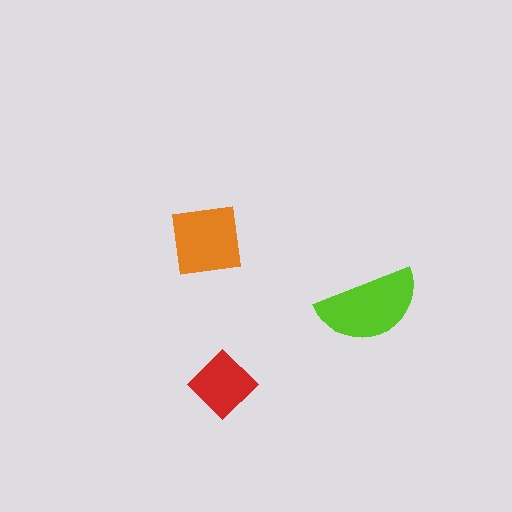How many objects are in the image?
There are 3 objects in the image.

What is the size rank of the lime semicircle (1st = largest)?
1st.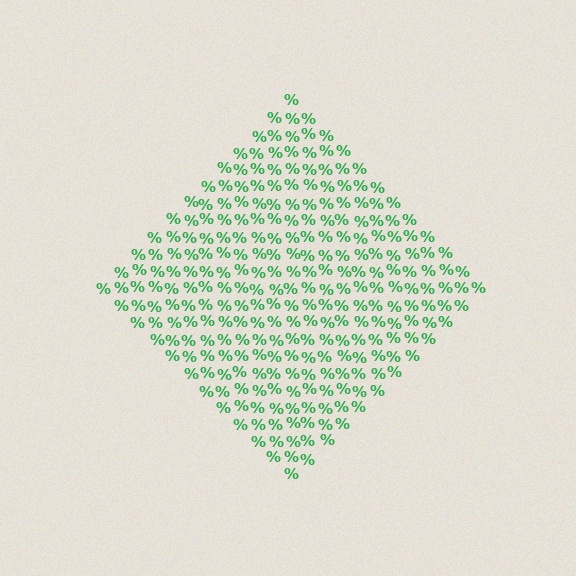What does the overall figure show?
The overall figure shows a diamond.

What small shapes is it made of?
It is made of small percent signs.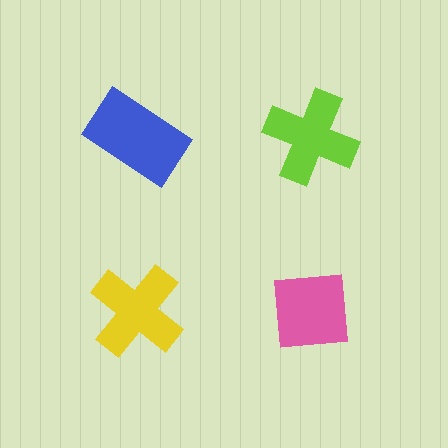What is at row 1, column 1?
A blue rectangle.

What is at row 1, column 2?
A lime cross.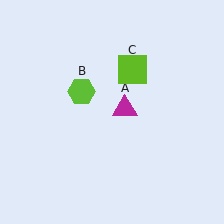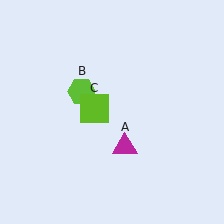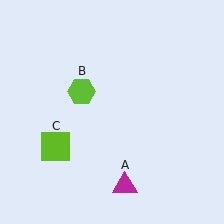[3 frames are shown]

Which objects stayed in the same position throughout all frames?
Lime hexagon (object B) remained stationary.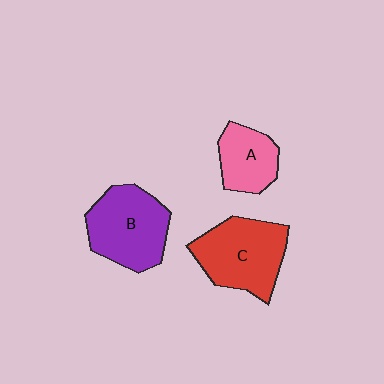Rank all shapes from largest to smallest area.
From largest to smallest: C (red), B (purple), A (pink).